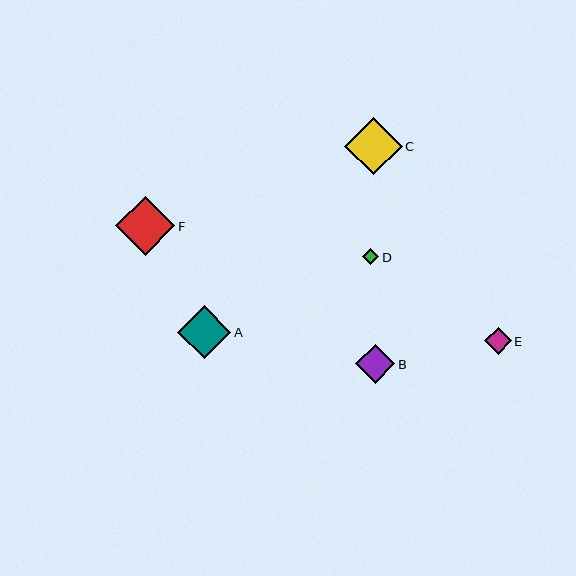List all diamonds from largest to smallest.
From largest to smallest: F, C, A, B, E, D.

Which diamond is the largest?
Diamond F is the largest with a size of approximately 59 pixels.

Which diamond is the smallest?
Diamond D is the smallest with a size of approximately 16 pixels.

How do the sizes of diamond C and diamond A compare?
Diamond C and diamond A are approximately the same size.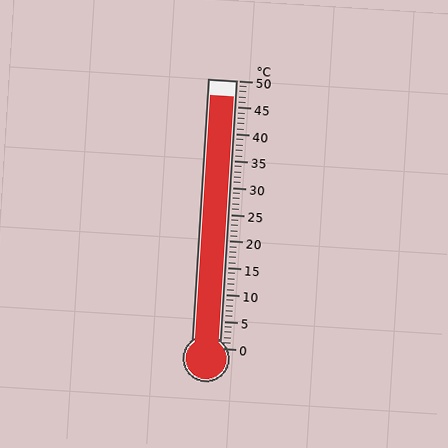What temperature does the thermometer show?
The thermometer shows approximately 47°C.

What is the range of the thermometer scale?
The thermometer scale ranges from 0°C to 50°C.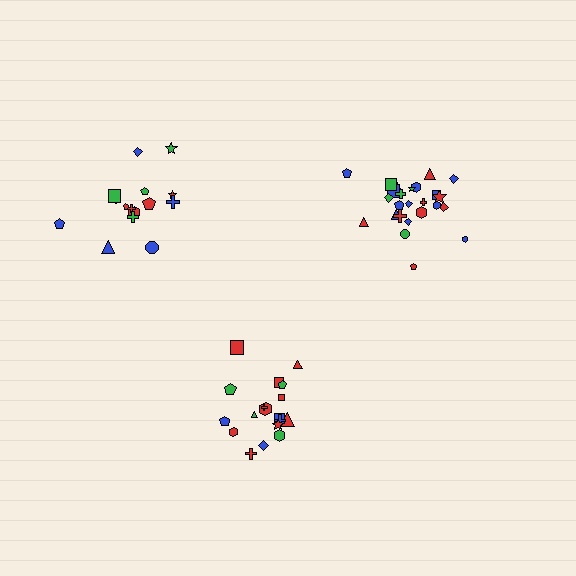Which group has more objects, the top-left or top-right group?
The top-right group.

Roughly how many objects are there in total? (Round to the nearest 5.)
Roughly 60 objects in total.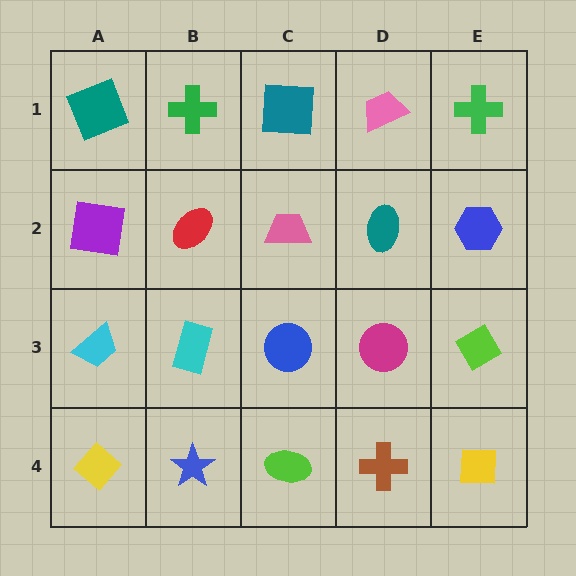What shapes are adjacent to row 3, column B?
A red ellipse (row 2, column B), a blue star (row 4, column B), a cyan trapezoid (row 3, column A), a blue circle (row 3, column C).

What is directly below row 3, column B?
A blue star.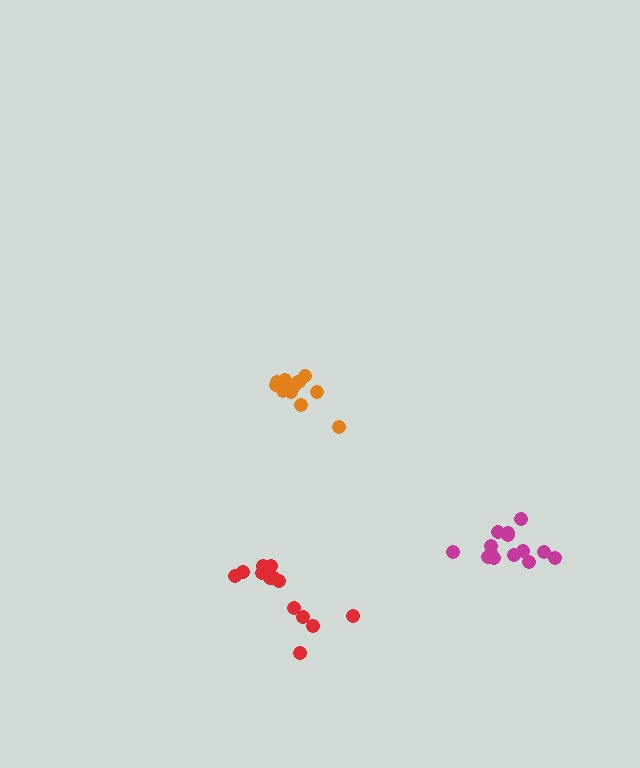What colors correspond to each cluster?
The clusters are colored: red, orange, magenta.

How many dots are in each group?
Group 1: 13 dots, Group 2: 12 dots, Group 3: 14 dots (39 total).